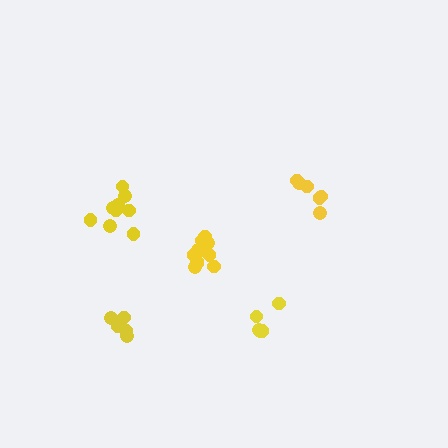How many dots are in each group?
Group 1: 9 dots, Group 2: 11 dots, Group 3: 5 dots, Group 4: 5 dots, Group 5: 6 dots (36 total).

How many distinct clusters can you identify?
There are 5 distinct clusters.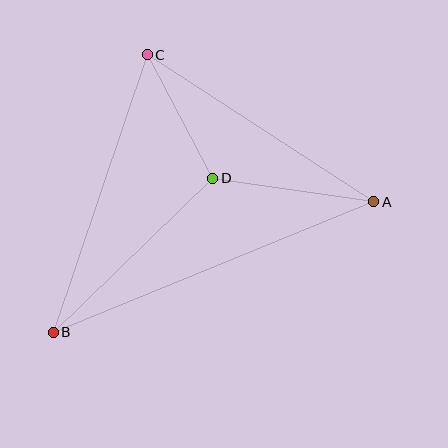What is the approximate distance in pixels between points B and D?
The distance between B and D is approximately 222 pixels.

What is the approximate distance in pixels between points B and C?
The distance between B and C is approximately 293 pixels.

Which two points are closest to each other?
Points C and D are closest to each other.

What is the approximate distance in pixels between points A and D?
The distance between A and D is approximately 163 pixels.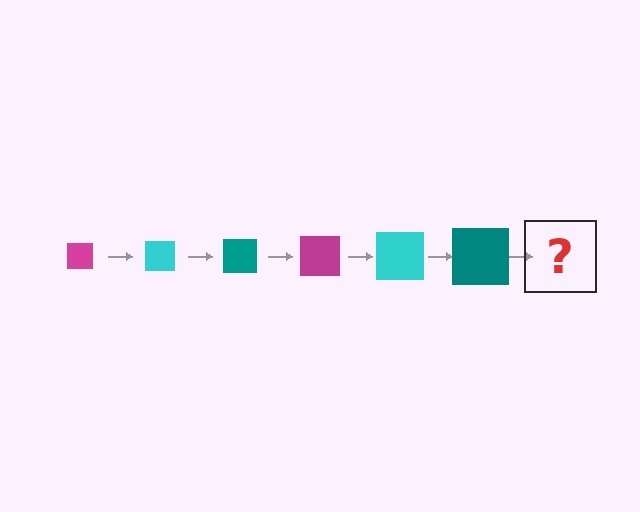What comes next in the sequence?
The next element should be a magenta square, larger than the previous one.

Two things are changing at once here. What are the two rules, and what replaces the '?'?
The two rules are that the square grows larger each step and the color cycles through magenta, cyan, and teal. The '?' should be a magenta square, larger than the previous one.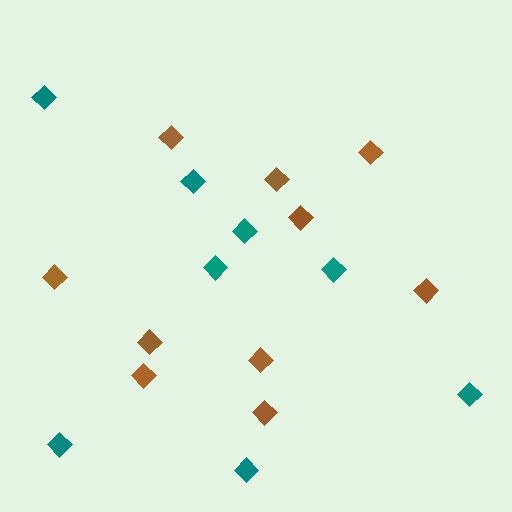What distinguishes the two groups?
There are 2 groups: one group of brown diamonds (10) and one group of teal diamonds (8).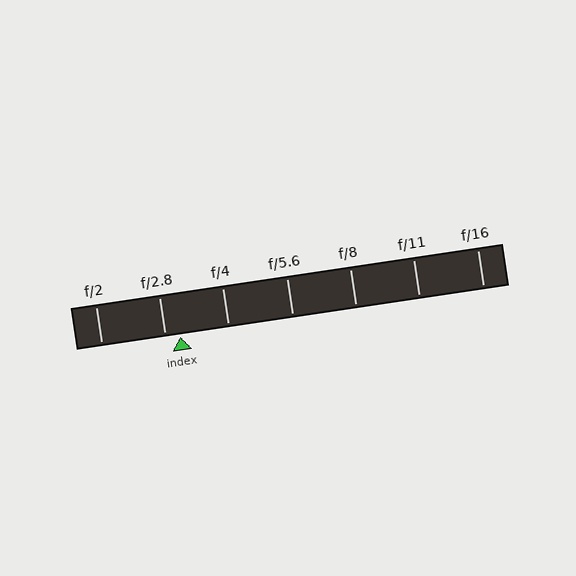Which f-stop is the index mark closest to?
The index mark is closest to f/2.8.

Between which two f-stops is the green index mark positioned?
The index mark is between f/2.8 and f/4.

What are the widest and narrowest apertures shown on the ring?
The widest aperture shown is f/2 and the narrowest is f/16.